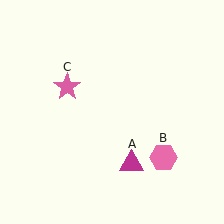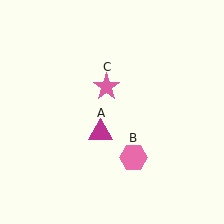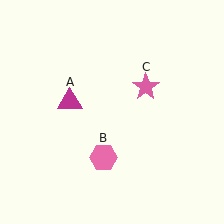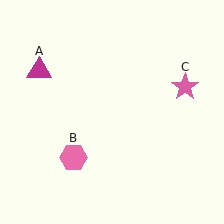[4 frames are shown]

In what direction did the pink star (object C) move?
The pink star (object C) moved right.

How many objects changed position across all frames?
3 objects changed position: magenta triangle (object A), pink hexagon (object B), pink star (object C).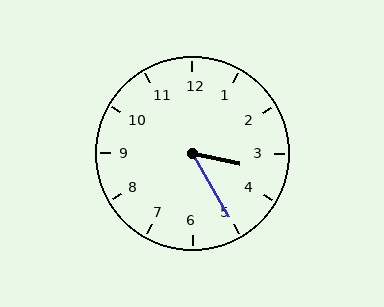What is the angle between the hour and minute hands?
Approximately 48 degrees.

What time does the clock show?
3:25.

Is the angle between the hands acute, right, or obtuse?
It is acute.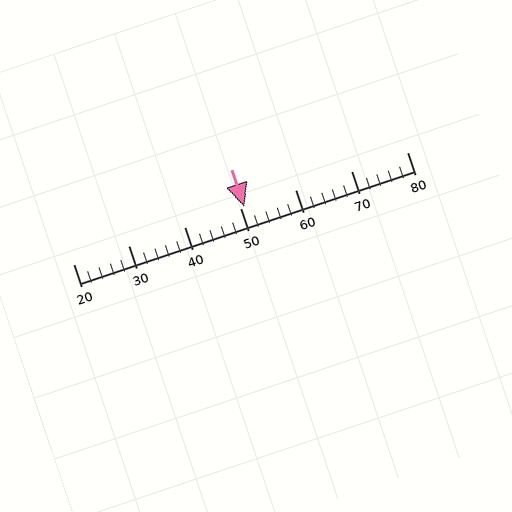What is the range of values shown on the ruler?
The ruler shows values from 20 to 80.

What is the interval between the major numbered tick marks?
The major tick marks are spaced 10 units apart.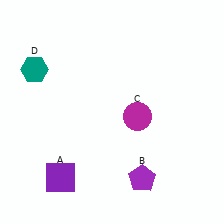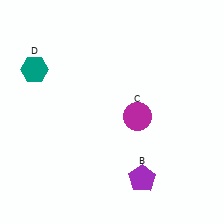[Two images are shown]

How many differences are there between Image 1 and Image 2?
There is 1 difference between the two images.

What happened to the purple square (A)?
The purple square (A) was removed in Image 2. It was in the bottom-left area of Image 1.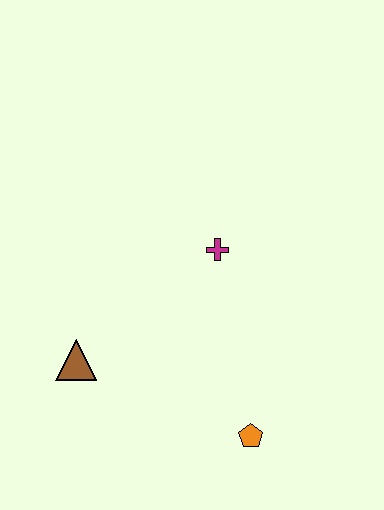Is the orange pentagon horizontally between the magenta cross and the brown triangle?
No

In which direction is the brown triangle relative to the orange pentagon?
The brown triangle is to the left of the orange pentagon.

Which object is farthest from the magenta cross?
The orange pentagon is farthest from the magenta cross.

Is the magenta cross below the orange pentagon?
No